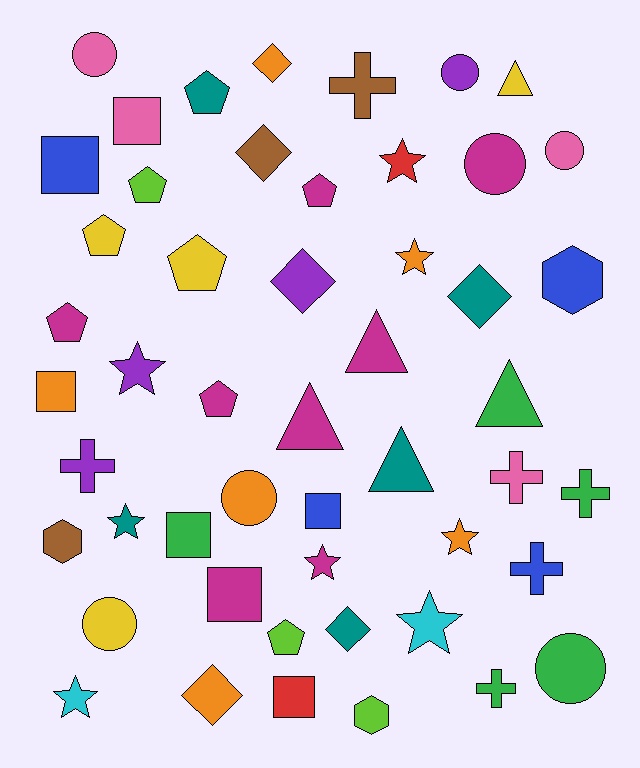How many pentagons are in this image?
There are 8 pentagons.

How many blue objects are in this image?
There are 4 blue objects.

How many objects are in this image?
There are 50 objects.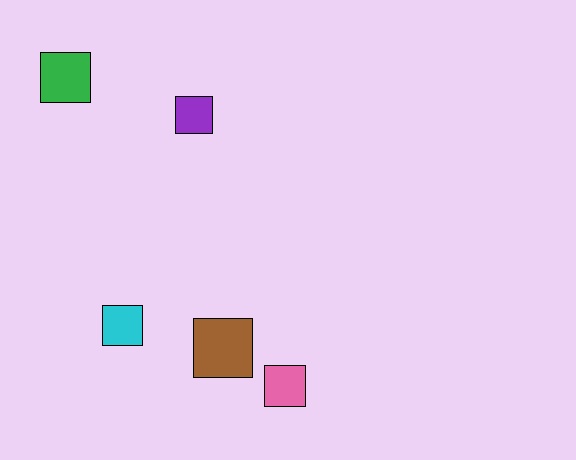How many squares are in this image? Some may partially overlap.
There are 5 squares.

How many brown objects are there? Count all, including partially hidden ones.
There is 1 brown object.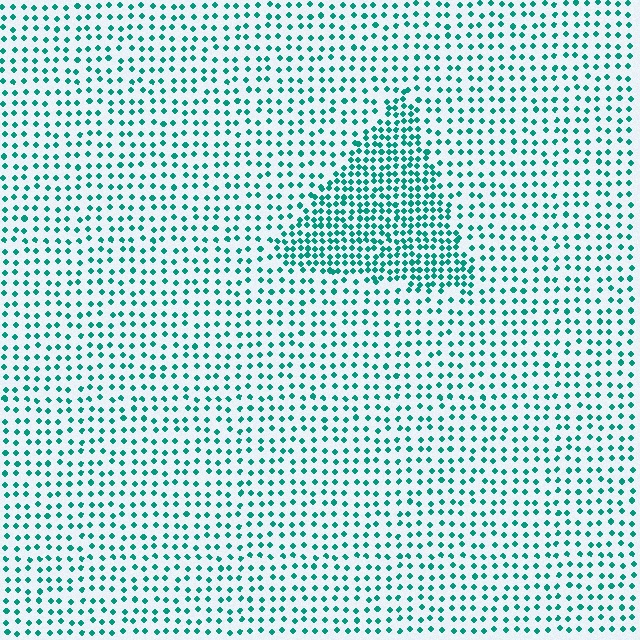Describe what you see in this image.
The image contains small teal elements arranged at two different densities. A triangle-shaped region is visible where the elements are more densely packed than the surrounding area.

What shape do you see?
I see a triangle.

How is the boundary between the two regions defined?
The boundary is defined by a change in element density (approximately 2.0x ratio). All elements are the same color, size, and shape.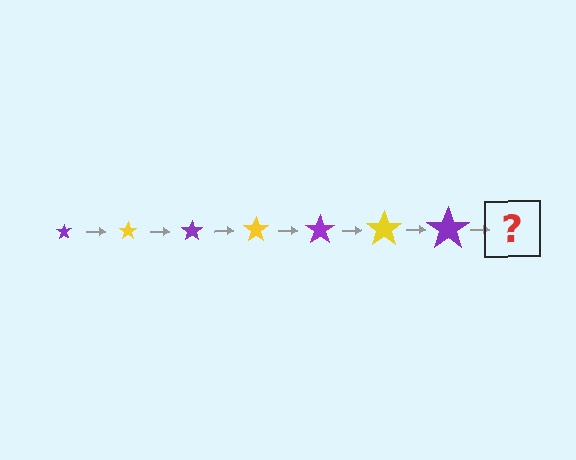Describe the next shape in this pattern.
It should be a yellow star, larger than the previous one.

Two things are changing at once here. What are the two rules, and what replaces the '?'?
The two rules are that the star grows larger each step and the color cycles through purple and yellow. The '?' should be a yellow star, larger than the previous one.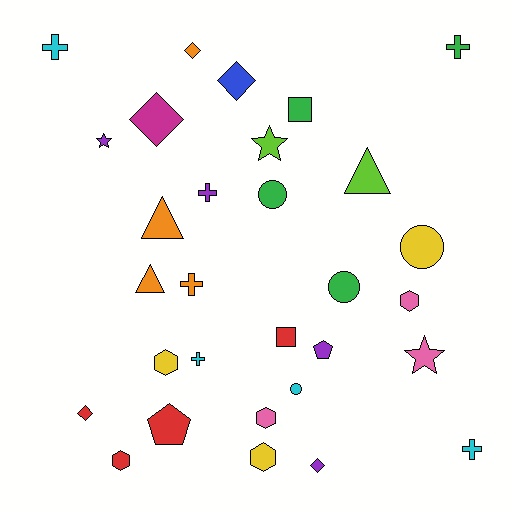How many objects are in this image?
There are 30 objects.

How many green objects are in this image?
There are 4 green objects.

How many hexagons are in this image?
There are 5 hexagons.